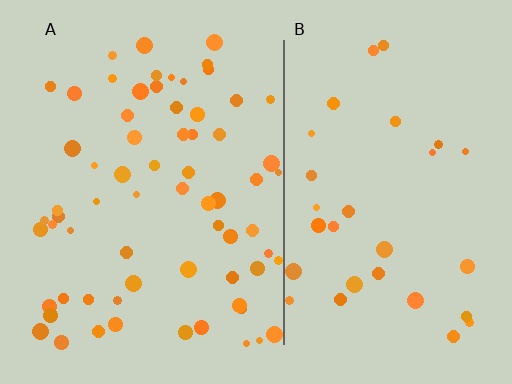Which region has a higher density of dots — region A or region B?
A (the left).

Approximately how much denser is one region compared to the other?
Approximately 2.1× — region A over region B.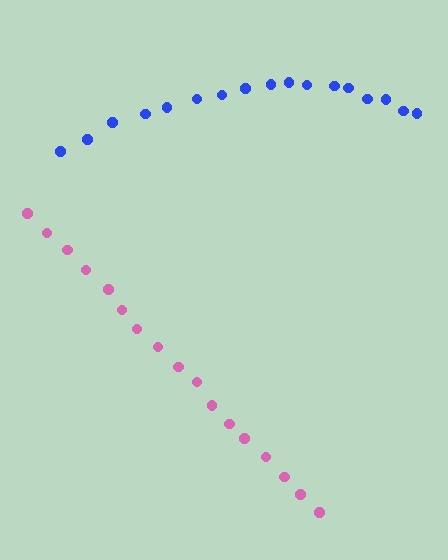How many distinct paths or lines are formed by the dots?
There are 2 distinct paths.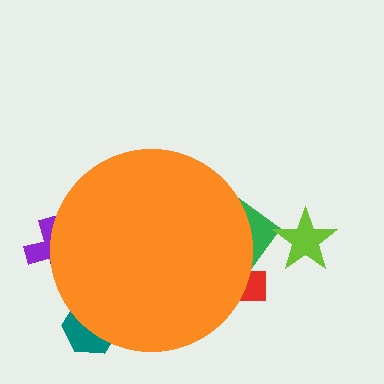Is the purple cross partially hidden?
Yes, the purple cross is partially hidden behind the orange circle.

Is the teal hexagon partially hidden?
Yes, the teal hexagon is partially hidden behind the orange circle.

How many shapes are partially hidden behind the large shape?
4 shapes are partially hidden.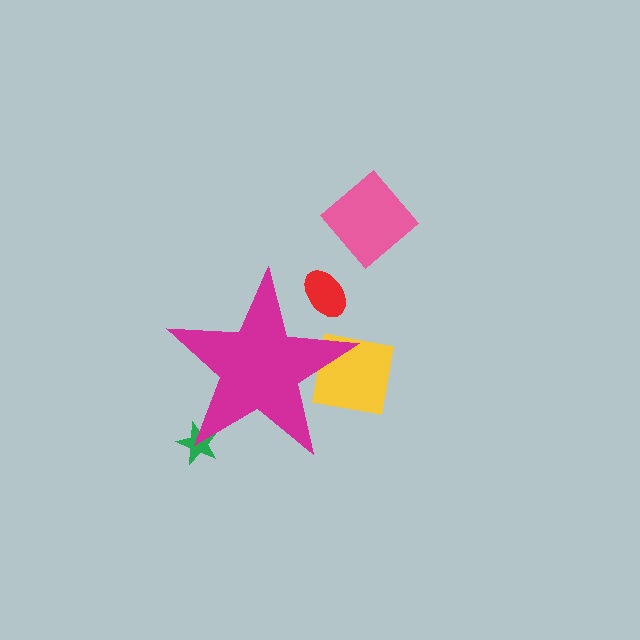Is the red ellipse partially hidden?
Yes, the red ellipse is partially hidden behind the magenta star.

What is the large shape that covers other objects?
A magenta star.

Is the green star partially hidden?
Yes, the green star is partially hidden behind the magenta star.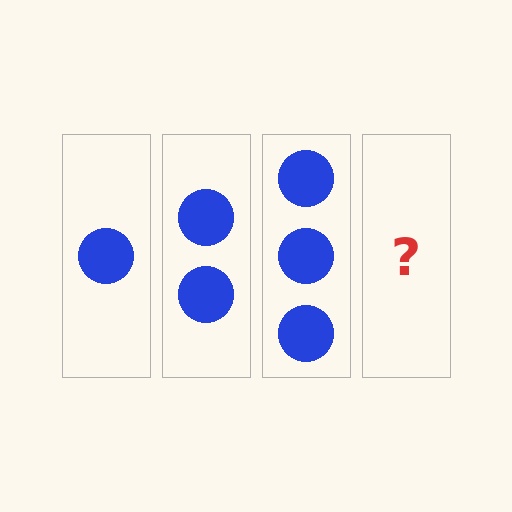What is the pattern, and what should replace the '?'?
The pattern is that each step adds one more circle. The '?' should be 4 circles.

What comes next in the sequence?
The next element should be 4 circles.